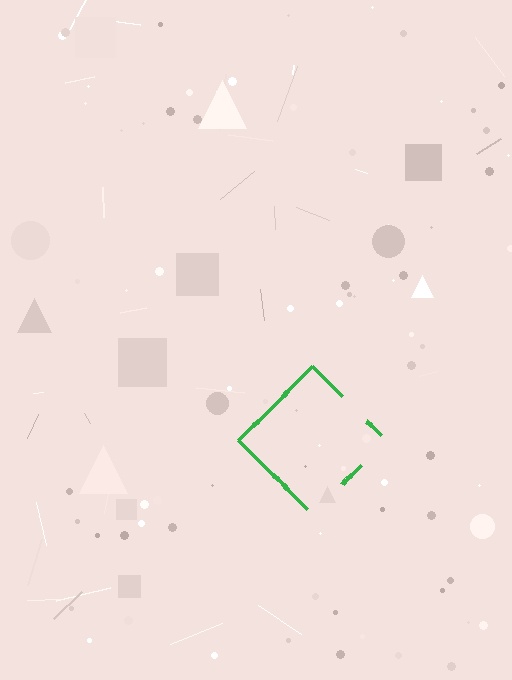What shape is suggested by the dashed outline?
The dashed outline suggests a diamond.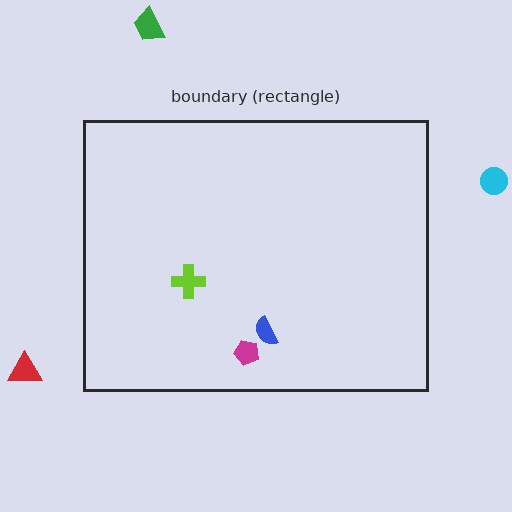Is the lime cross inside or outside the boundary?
Inside.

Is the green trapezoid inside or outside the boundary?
Outside.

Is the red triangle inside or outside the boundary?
Outside.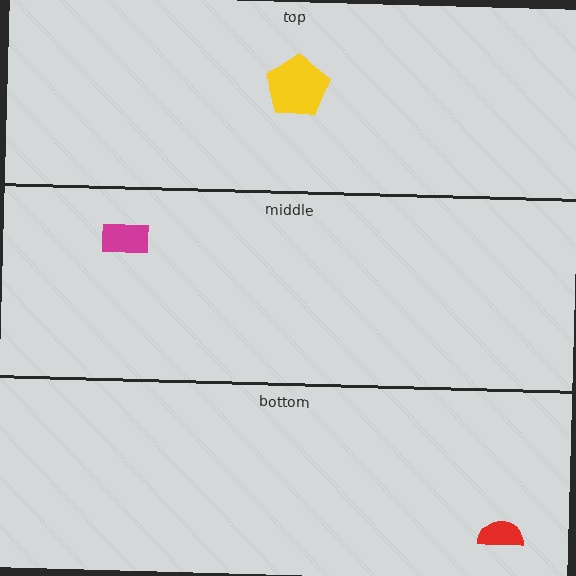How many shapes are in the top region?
1.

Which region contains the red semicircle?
The bottom region.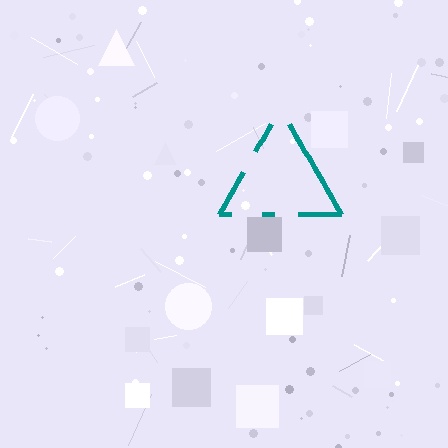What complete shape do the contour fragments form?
The contour fragments form a triangle.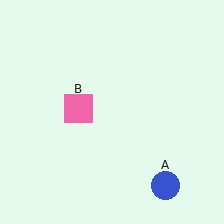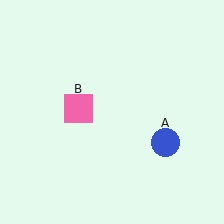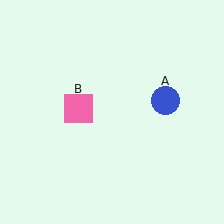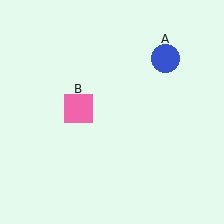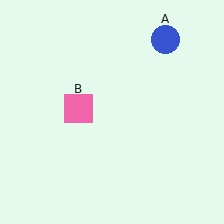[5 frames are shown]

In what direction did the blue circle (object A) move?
The blue circle (object A) moved up.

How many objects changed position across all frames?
1 object changed position: blue circle (object A).